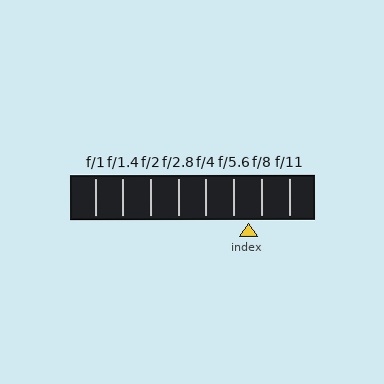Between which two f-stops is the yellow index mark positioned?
The index mark is between f/5.6 and f/8.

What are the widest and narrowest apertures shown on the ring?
The widest aperture shown is f/1 and the narrowest is f/11.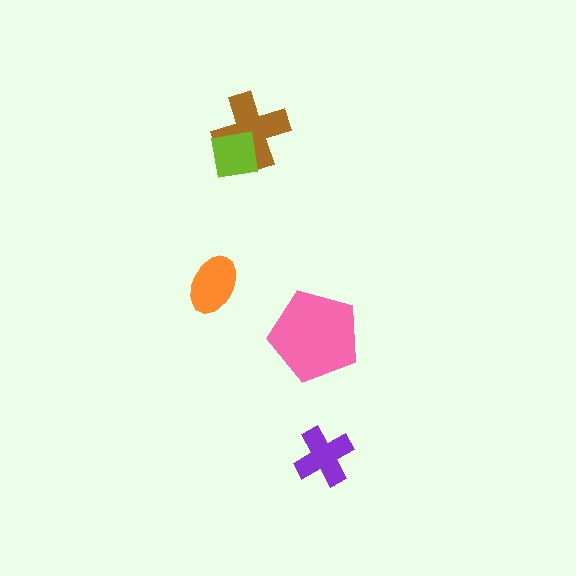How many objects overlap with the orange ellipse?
0 objects overlap with the orange ellipse.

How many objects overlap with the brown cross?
1 object overlaps with the brown cross.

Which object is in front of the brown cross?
The lime square is in front of the brown cross.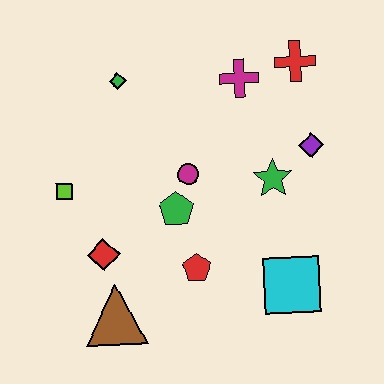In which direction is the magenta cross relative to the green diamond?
The magenta cross is to the right of the green diamond.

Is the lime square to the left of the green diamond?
Yes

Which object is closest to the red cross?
The magenta cross is closest to the red cross.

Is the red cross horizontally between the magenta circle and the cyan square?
No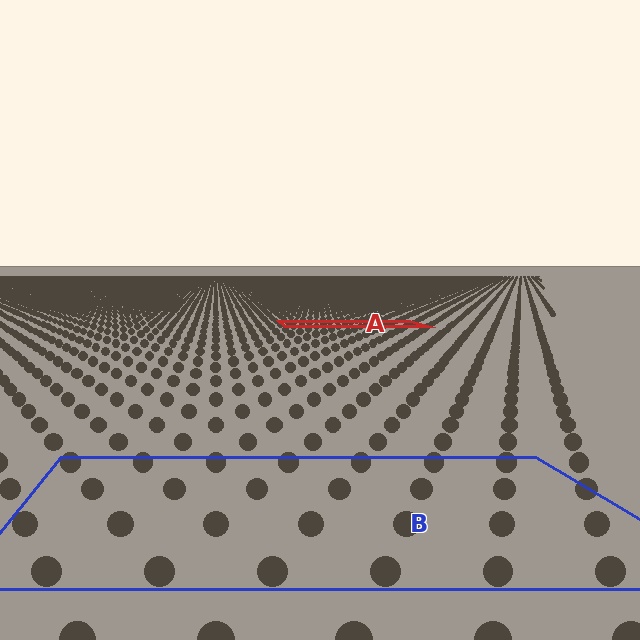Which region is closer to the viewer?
Region B is closer. The texture elements there are larger and more spread out.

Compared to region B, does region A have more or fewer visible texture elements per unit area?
Region A has more texture elements per unit area — they are packed more densely because it is farther away.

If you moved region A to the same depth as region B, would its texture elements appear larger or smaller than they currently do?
They would appear larger. At a closer depth, the same texture elements are projected at a bigger on-screen size.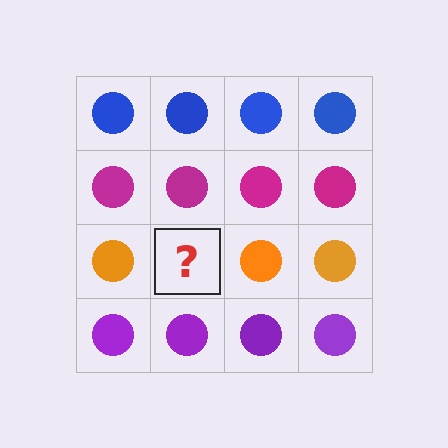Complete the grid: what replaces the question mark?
The question mark should be replaced with an orange circle.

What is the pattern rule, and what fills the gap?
The rule is that each row has a consistent color. The gap should be filled with an orange circle.